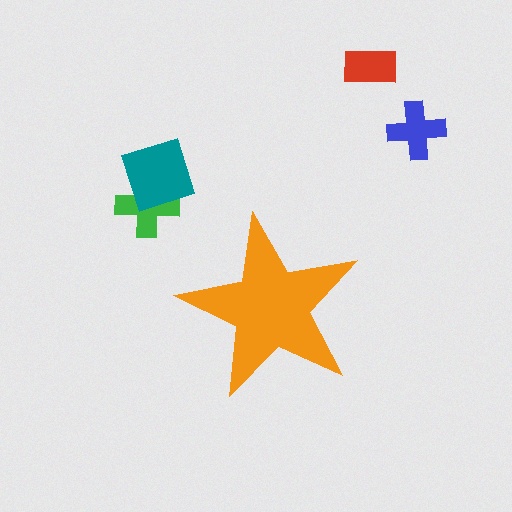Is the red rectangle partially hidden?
No, the red rectangle is fully visible.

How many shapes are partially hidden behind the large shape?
0 shapes are partially hidden.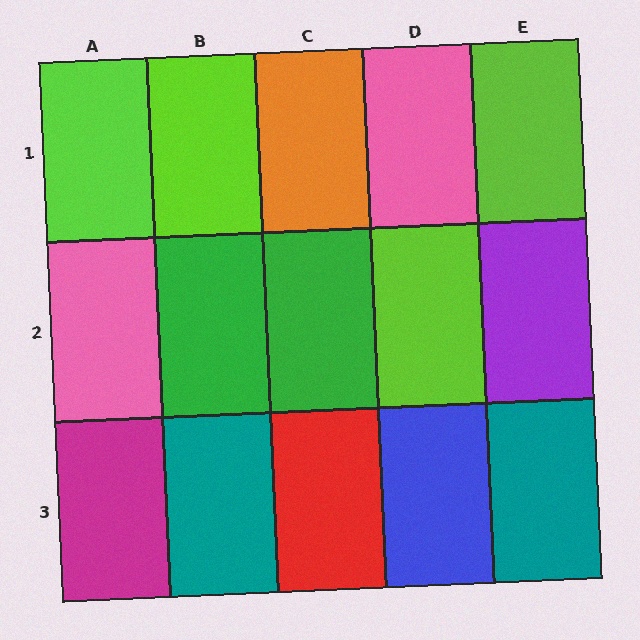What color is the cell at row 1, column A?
Lime.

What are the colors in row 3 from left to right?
Magenta, teal, red, blue, teal.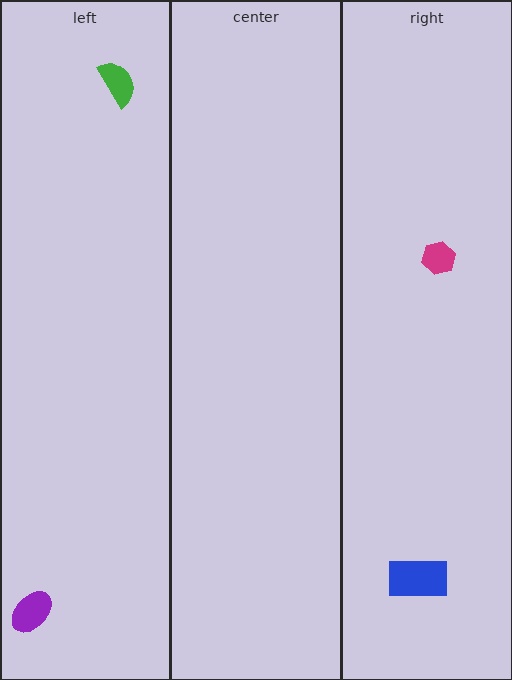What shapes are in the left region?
The green semicircle, the purple ellipse.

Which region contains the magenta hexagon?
The right region.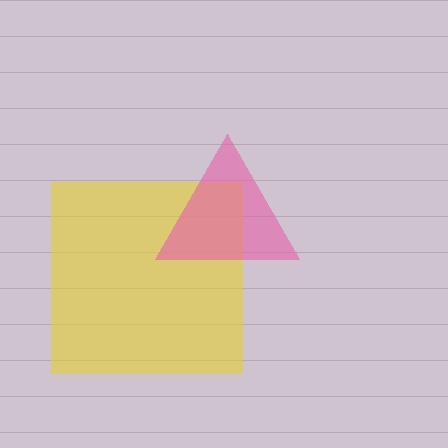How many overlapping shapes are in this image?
There are 2 overlapping shapes in the image.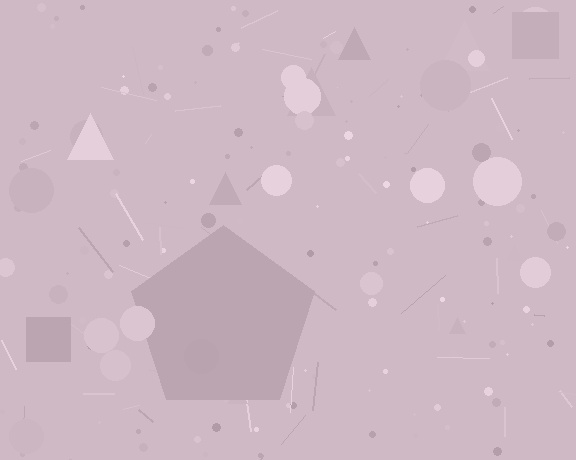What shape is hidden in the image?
A pentagon is hidden in the image.